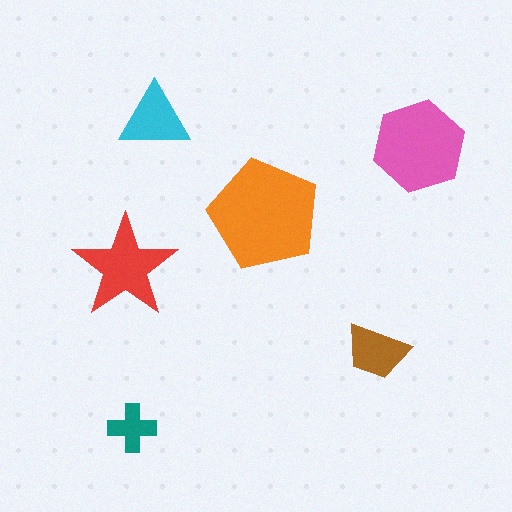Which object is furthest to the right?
The pink hexagon is rightmost.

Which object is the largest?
The orange pentagon.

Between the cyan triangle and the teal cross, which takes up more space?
The cyan triangle.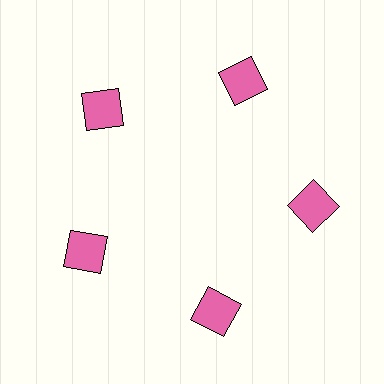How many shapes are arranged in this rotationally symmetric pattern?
There are 5 shapes, arranged in 5 groups of 1.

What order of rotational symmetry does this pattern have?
This pattern has 5-fold rotational symmetry.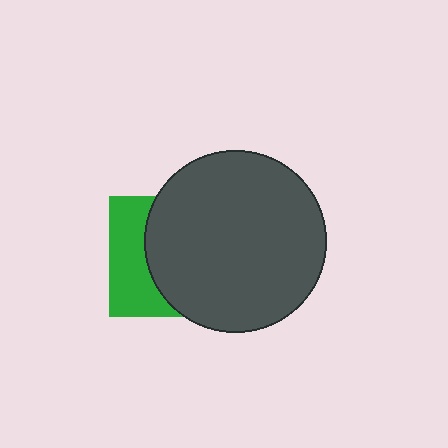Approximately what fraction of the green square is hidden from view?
Roughly 64% of the green square is hidden behind the dark gray circle.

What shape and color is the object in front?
The object in front is a dark gray circle.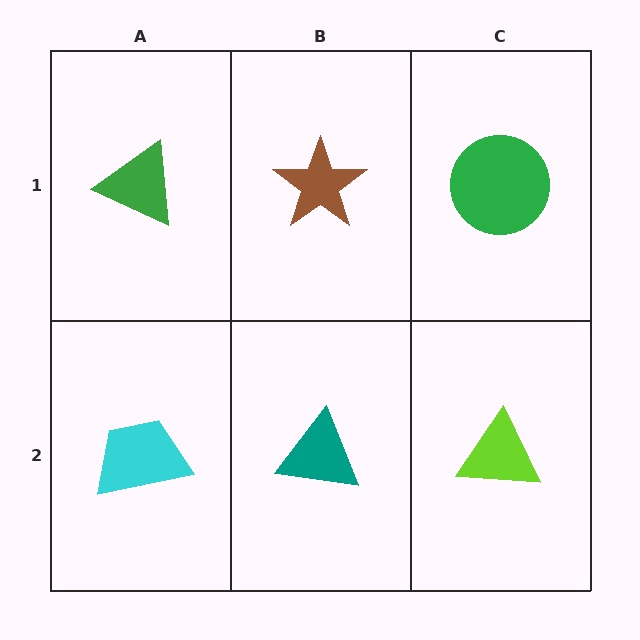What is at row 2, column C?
A lime triangle.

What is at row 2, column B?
A teal triangle.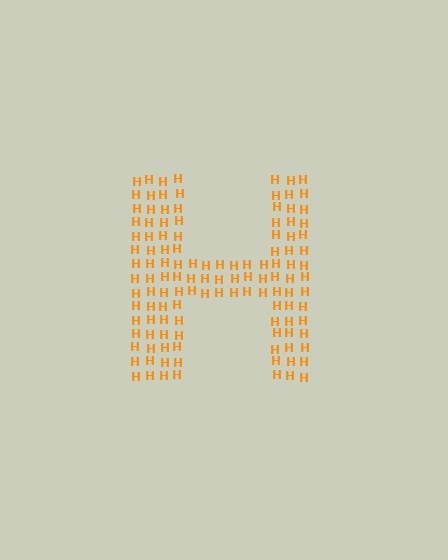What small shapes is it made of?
It is made of small letter H's.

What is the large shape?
The large shape is the letter H.